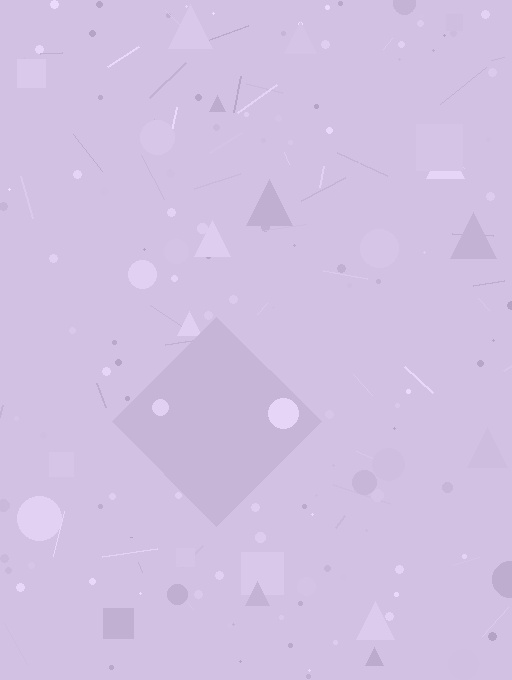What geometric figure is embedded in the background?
A diamond is embedded in the background.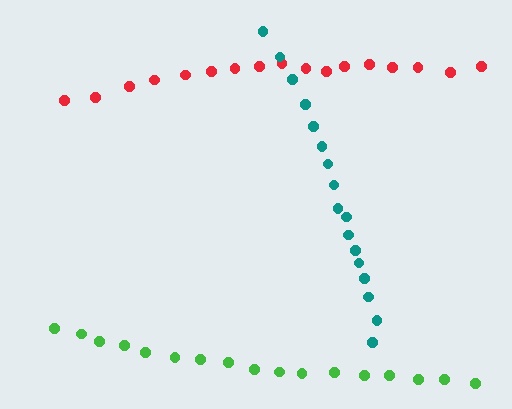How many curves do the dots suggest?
There are 3 distinct paths.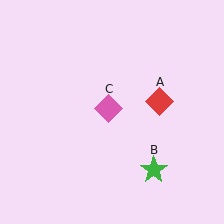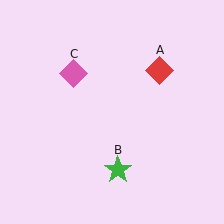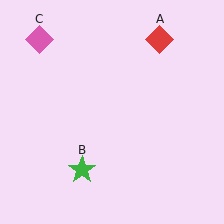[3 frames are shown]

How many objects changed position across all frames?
3 objects changed position: red diamond (object A), green star (object B), pink diamond (object C).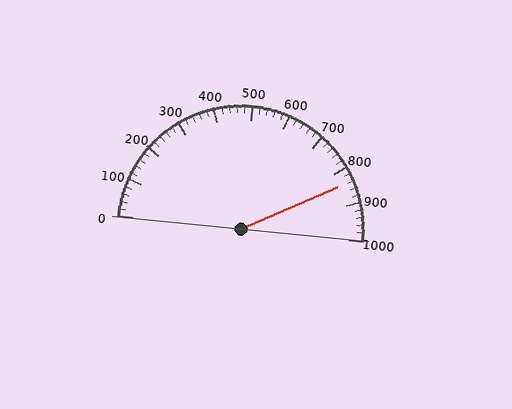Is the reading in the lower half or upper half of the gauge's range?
The reading is in the upper half of the range (0 to 1000).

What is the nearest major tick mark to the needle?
The nearest major tick mark is 800.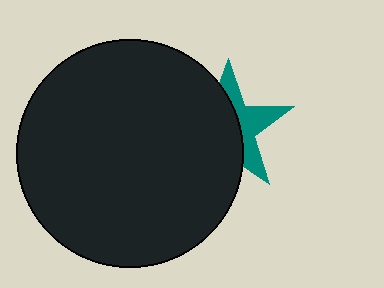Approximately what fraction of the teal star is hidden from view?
Roughly 60% of the teal star is hidden behind the black circle.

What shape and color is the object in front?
The object in front is a black circle.